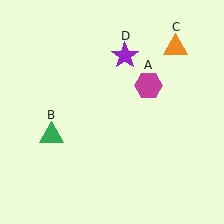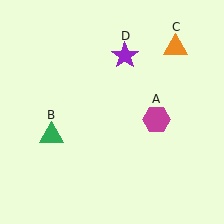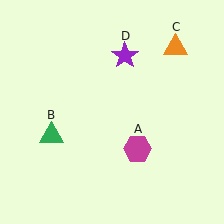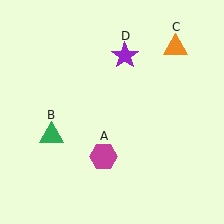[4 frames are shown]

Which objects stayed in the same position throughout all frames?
Green triangle (object B) and orange triangle (object C) and purple star (object D) remained stationary.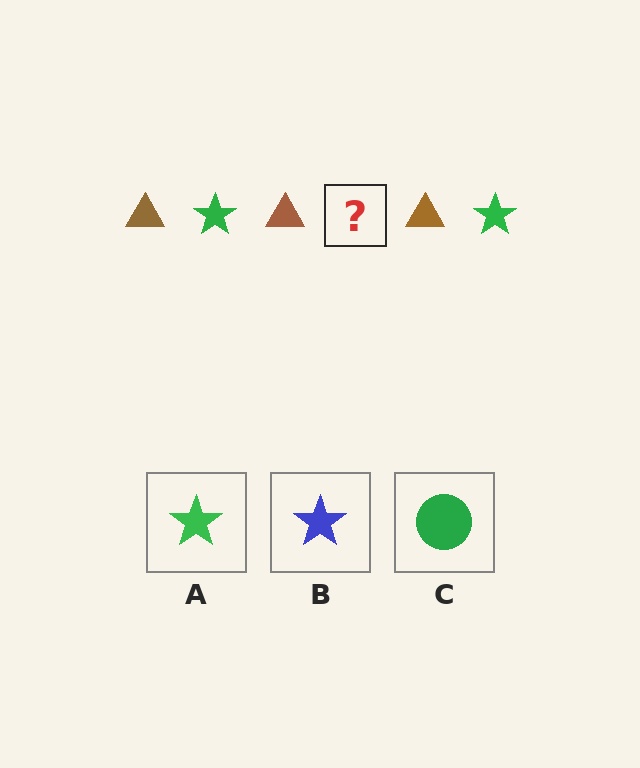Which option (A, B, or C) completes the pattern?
A.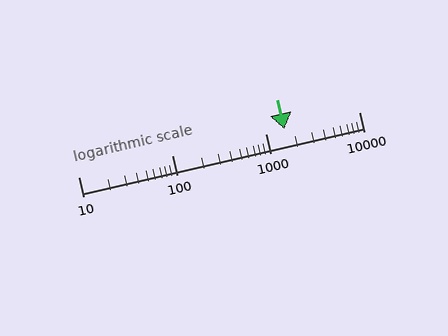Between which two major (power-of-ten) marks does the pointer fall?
The pointer is between 1000 and 10000.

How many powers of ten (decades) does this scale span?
The scale spans 3 decades, from 10 to 10000.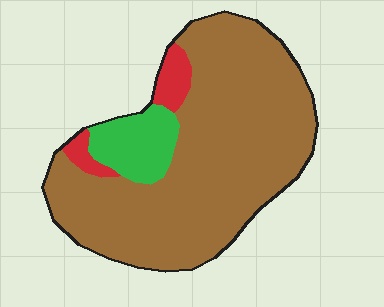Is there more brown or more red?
Brown.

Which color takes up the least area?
Red, at roughly 5%.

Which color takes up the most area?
Brown, at roughly 80%.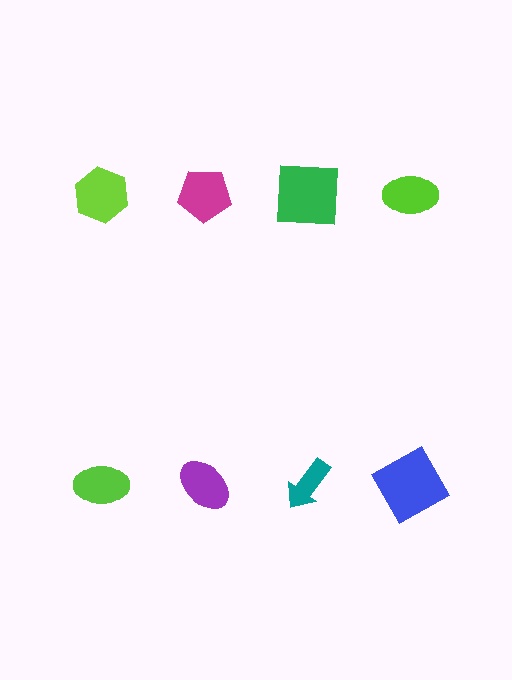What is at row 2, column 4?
A blue square.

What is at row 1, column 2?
A magenta pentagon.